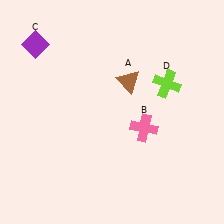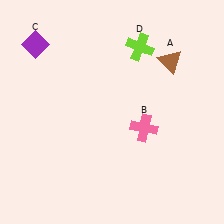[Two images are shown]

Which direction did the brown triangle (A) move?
The brown triangle (A) moved right.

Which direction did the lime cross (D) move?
The lime cross (D) moved up.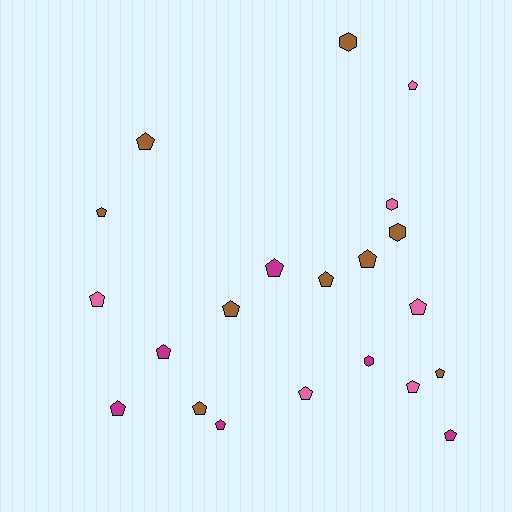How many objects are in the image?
There are 21 objects.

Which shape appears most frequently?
Pentagon, with 17 objects.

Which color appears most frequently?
Brown, with 9 objects.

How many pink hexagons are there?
There is 1 pink hexagon.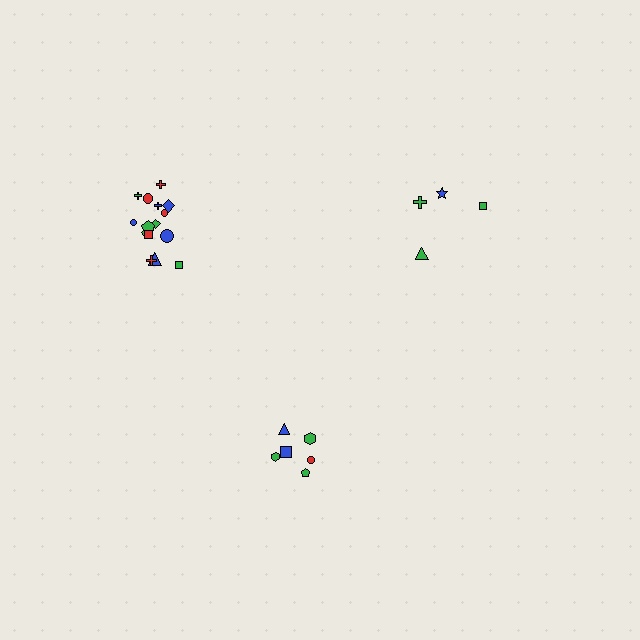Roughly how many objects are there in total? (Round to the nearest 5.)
Roughly 25 objects in total.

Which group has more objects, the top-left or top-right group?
The top-left group.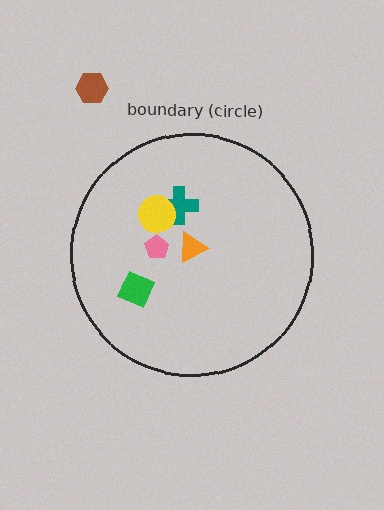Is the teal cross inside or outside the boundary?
Inside.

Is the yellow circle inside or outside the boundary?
Inside.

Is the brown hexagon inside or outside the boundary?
Outside.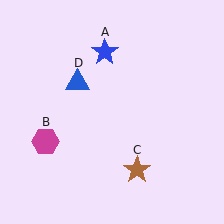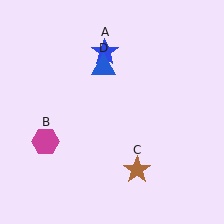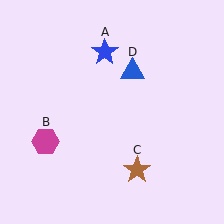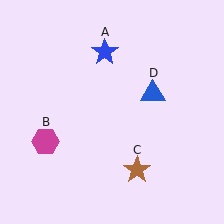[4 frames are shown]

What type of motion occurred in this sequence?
The blue triangle (object D) rotated clockwise around the center of the scene.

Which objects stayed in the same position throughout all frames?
Blue star (object A) and magenta hexagon (object B) and brown star (object C) remained stationary.